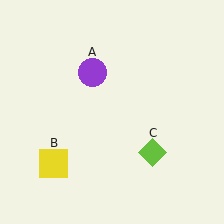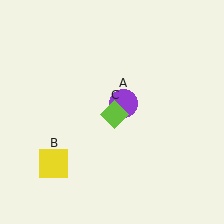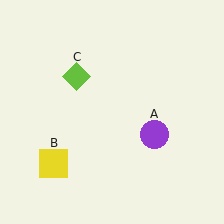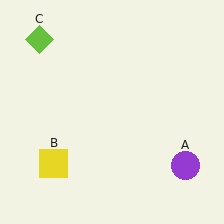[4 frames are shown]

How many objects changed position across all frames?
2 objects changed position: purple circle (object A), lime diamond (object C).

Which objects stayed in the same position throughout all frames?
Yellow square (object B) remained stationary.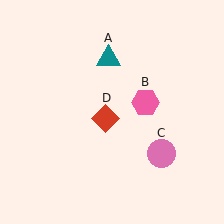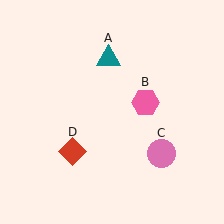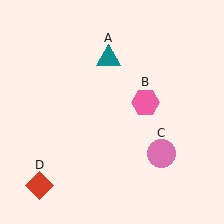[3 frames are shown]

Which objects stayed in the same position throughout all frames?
Teal triangle (object A) and pink hexagon (object B) and pink circle (object C) remained stationary.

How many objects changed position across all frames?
1 object changed position: red diamond (object D).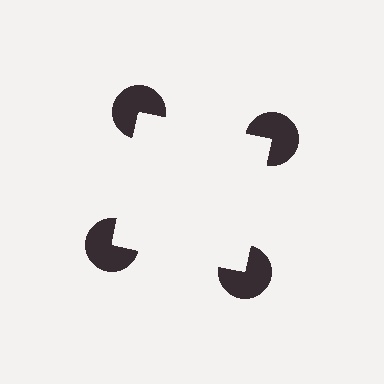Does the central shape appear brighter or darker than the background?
It typically appears slightly brighter than the background, even though no actual brightness change is drawn.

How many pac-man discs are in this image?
There are 4 — one at each vertex of the illusory square.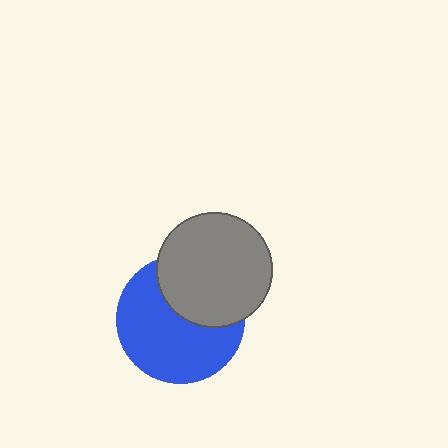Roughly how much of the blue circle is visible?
About half of it is visible (roughly 64%).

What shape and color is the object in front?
The object in front is a gray circle.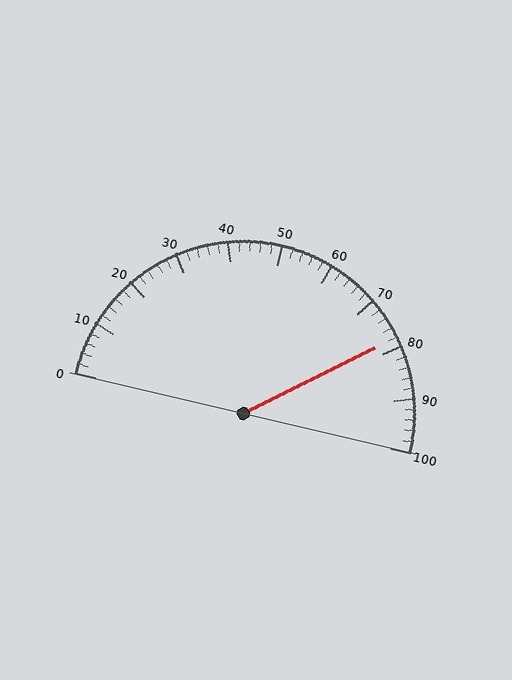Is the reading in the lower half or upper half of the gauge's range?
The reading is in the upper half of the range (0 to 100).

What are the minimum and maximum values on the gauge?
The gauge ranges from 0 to 100.